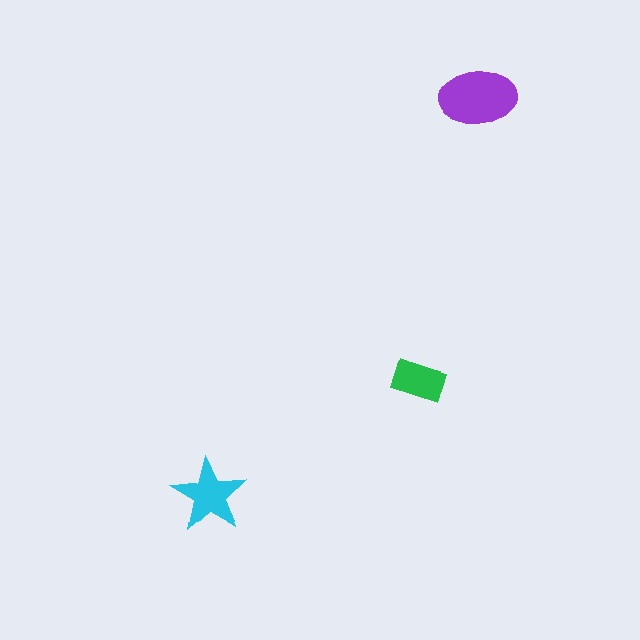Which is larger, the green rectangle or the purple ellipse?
The purple ellipse.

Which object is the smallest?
The green rectangle.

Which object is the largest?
The purple ellipse.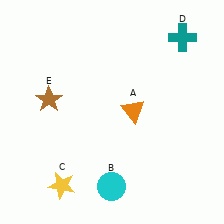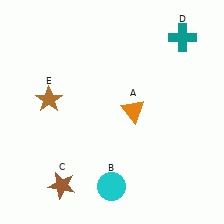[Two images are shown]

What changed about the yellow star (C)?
In Image 1, C is yellow. In Image 2, it changed to brown.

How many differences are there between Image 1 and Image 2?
There is 1 difference between the two images.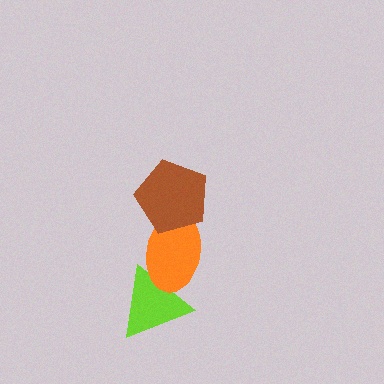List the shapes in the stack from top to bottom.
From top to bottom: the brown pentagon, the orange ellipse, the lime triangle.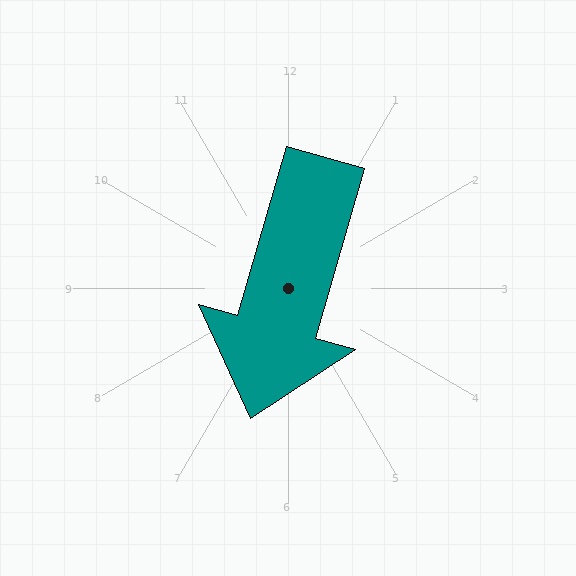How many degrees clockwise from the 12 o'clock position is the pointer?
Approximately 196 degrees.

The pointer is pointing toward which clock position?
Roughly 7 o'clock.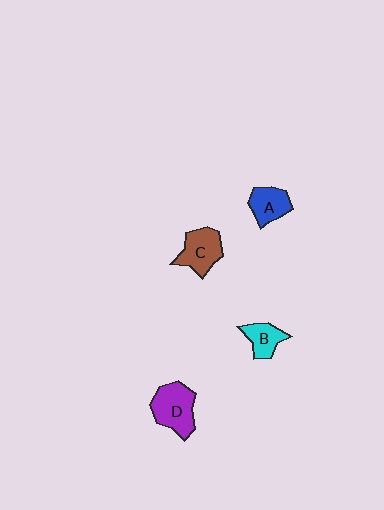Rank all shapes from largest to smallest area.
From largest to smallest: D (purple), C (brown), A (blue), B (cyan).